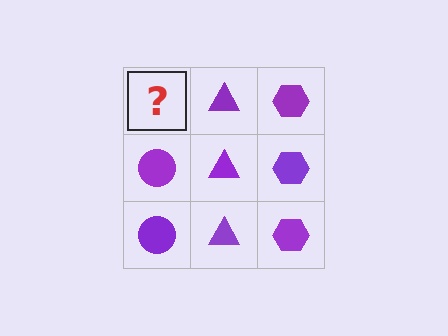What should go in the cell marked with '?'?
The missing cell should contain a purple circle.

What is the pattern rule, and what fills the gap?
The rule is that each column has a consistent shape. The gap should be filled with a purple circle.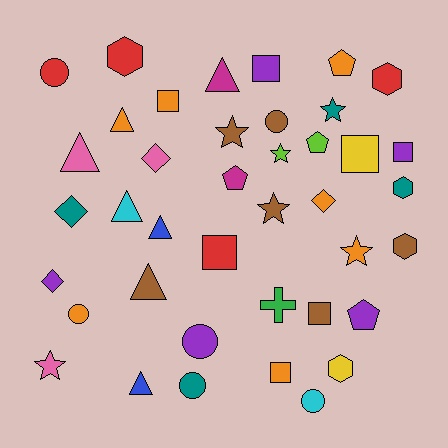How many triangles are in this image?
There are 7 triangles.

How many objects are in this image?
There are 40 objects.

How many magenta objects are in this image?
There are 2 magenta objects.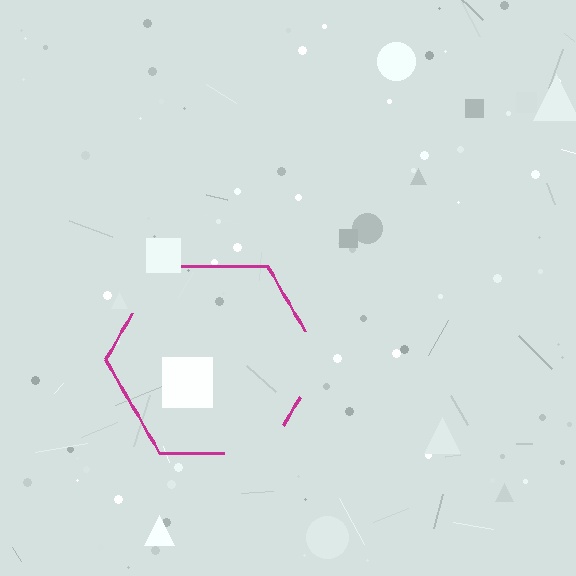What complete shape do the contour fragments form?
The contour fragments form a hexagon.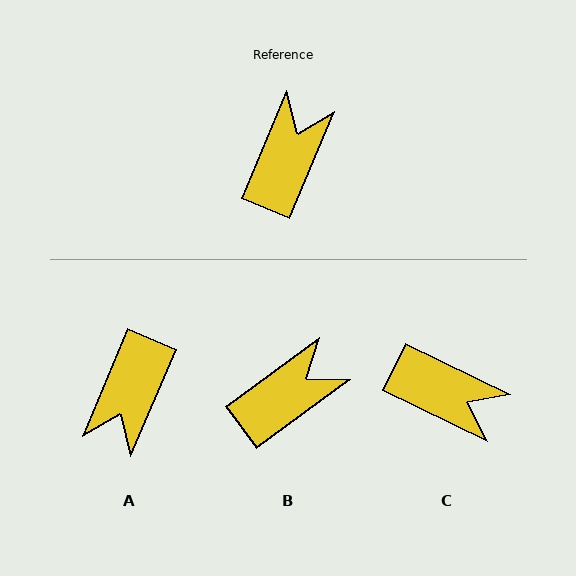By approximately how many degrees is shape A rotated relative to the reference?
Approximately 180 degrees counter-clockwise.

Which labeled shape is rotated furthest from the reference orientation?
A, about 180 degrees away.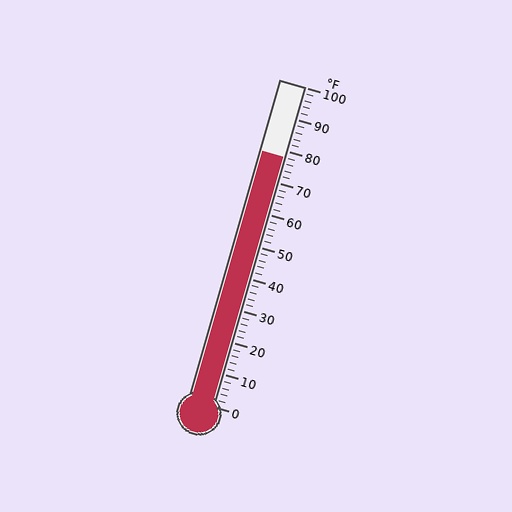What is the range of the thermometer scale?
The thermometer scale ranges from 0°F to 100°F.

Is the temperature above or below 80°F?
The temperature is below 80°F.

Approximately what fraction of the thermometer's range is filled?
The thermometer is filled to approximately 80% of its range.